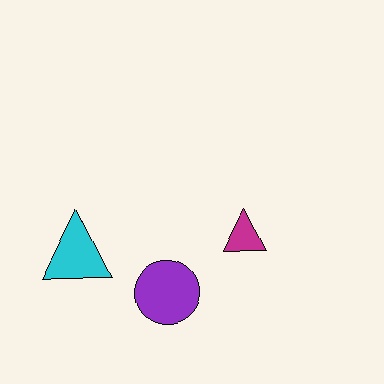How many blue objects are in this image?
There are no blue objects.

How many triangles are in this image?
There are 2 triangles.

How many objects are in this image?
There are 3 objects.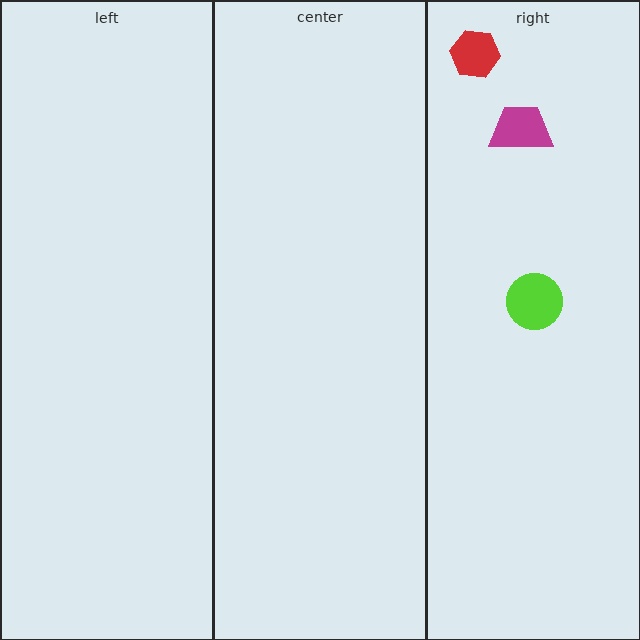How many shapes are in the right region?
3.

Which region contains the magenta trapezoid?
The right region.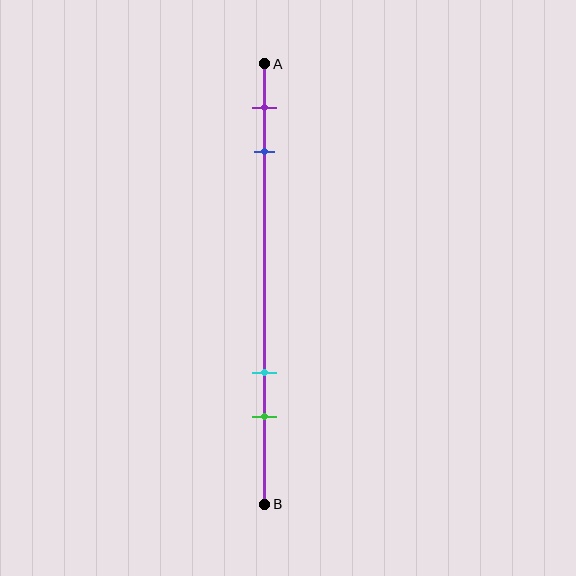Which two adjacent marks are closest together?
The purple and blue marks are the closest adjacent pair.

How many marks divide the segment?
There are 4 marks dividing the segment.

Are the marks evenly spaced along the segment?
No, the marks are not evenly spaced.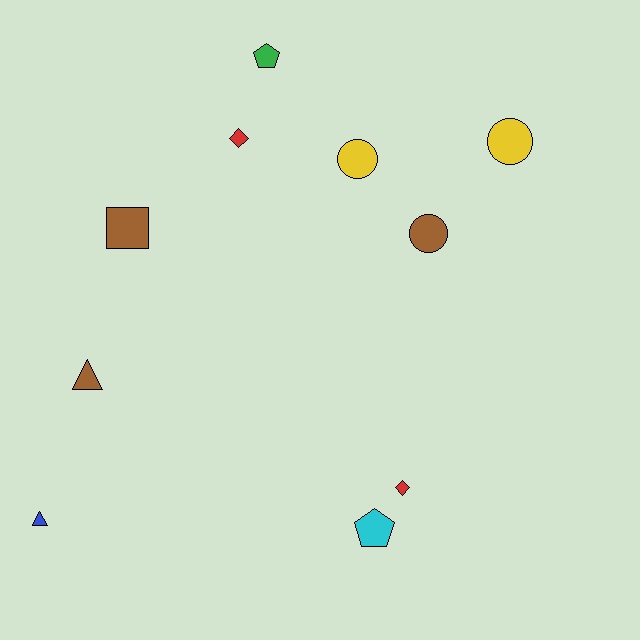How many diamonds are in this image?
There are 2 diamonds.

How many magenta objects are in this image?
There are no magenta objects.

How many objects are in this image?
There are 10 objects.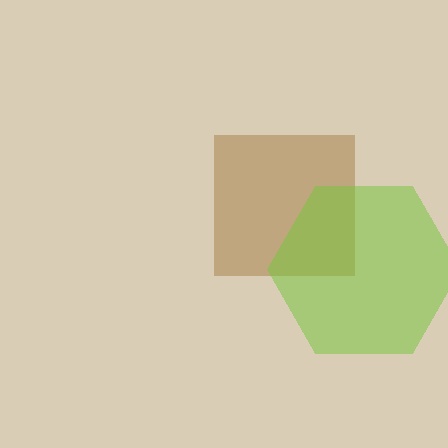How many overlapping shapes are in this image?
There are 2 overlapping shapes in the image.